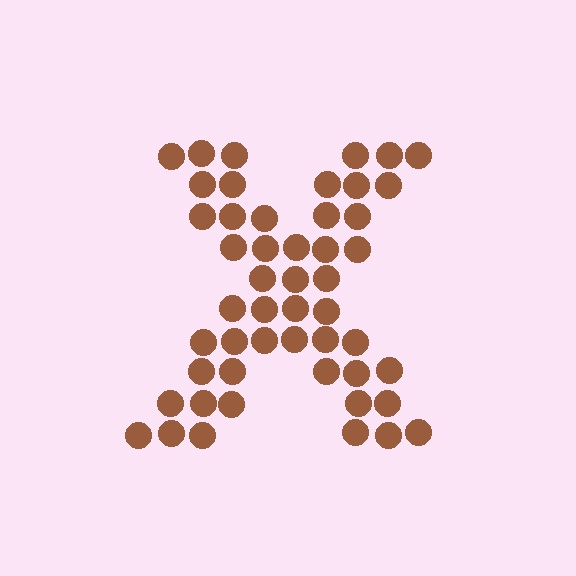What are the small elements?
The small elements are circles.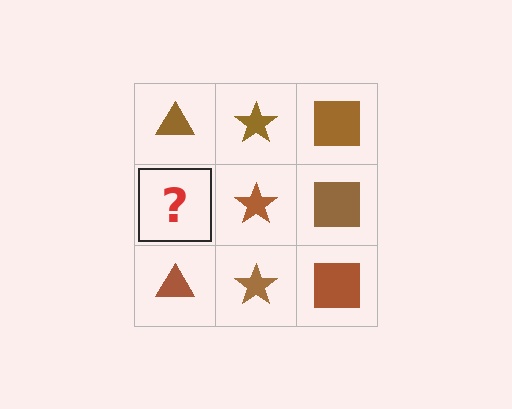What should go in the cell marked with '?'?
The missing cell should contain a brown triangle.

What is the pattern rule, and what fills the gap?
The rule is that each column has a consistent shape. The gap should be filled with a brown triangle.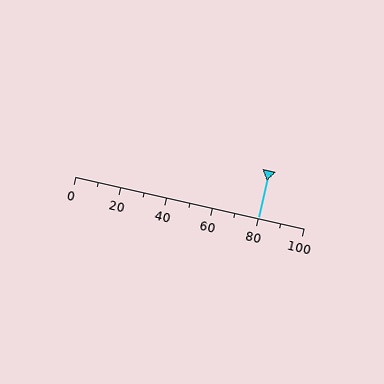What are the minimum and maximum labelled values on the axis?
The axis runs from 0 to 100.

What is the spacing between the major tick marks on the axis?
The major ticks are spaced 20 apart.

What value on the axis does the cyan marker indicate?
The marker indicates approximately 80.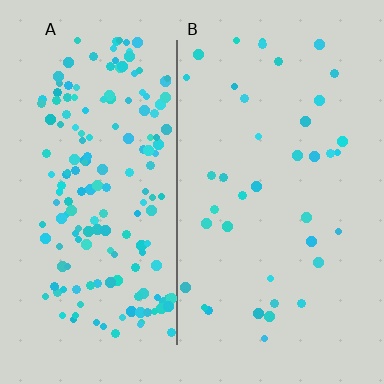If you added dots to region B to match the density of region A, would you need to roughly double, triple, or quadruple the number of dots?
Approximately quadruple.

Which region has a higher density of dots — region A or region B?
A (the left).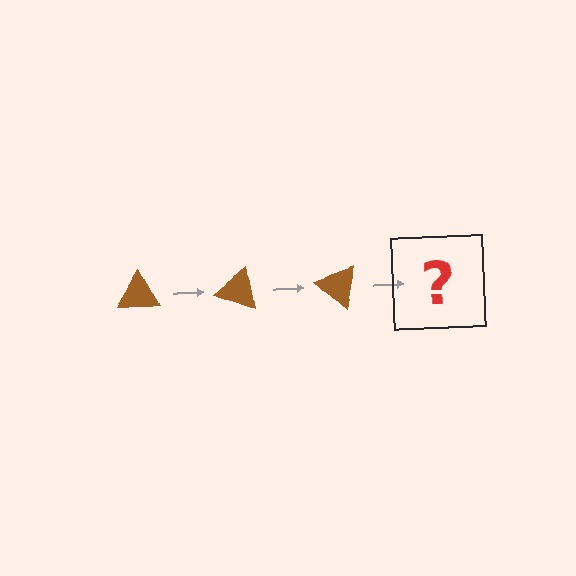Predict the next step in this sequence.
The next step is a brown triangle rotated 60 degrees.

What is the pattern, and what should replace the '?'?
The pattern is that the triangle rotates 20 degrees each step. The '?' should be a brown triangle rotated 60 degrees.